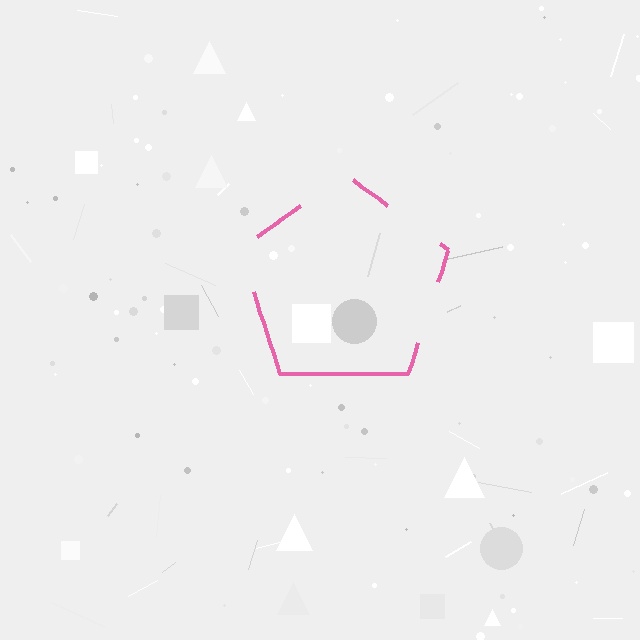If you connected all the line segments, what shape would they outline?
They would outline a pentagon.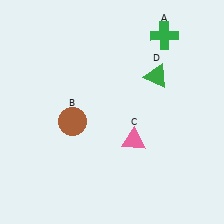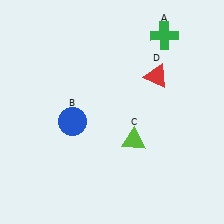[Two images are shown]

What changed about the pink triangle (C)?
In Image 1, C is pink. In Image 2, it changed to lime.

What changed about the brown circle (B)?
In Image 1, B is brown. In Image 2, it changed to blue.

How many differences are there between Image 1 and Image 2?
There are 3 differences between the two images.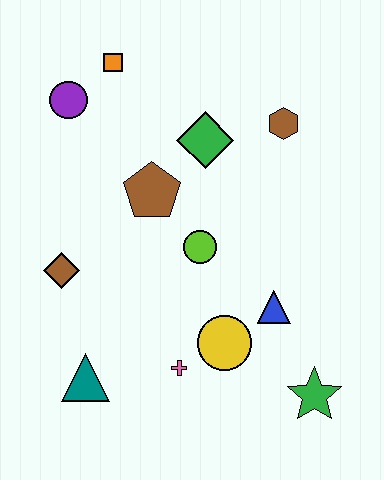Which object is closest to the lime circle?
The brown pentagon is closest to the lime circle.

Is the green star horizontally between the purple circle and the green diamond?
No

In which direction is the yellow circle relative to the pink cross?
The yellow circle is to the right of the pink cross.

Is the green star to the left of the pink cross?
No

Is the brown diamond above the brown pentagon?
No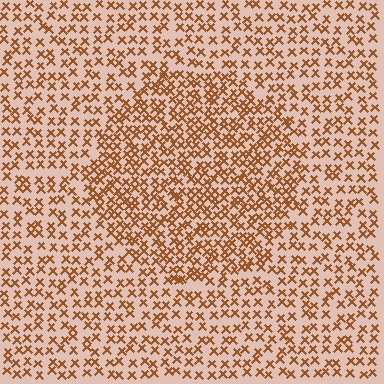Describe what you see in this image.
The image contains small brown elements arranged at two different densities. A circle-shaped region is visible where the elements are more densely packed than the surrounding area.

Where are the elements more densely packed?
The elements are more densely packed inside the circle boundary.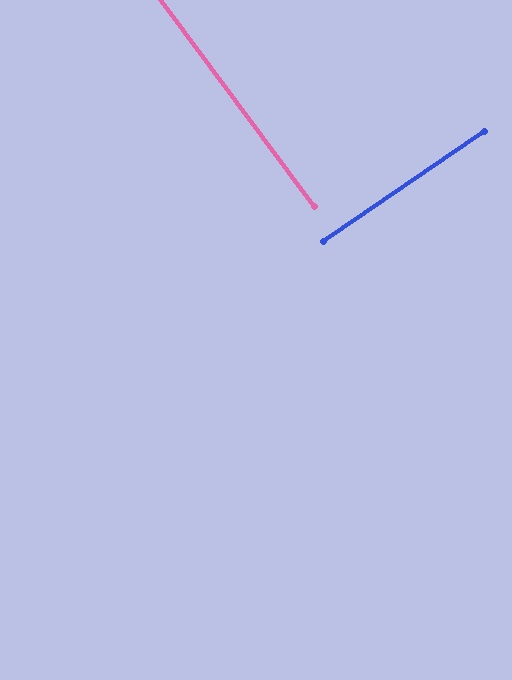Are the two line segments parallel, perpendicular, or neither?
Perpendicular — they meet at approximately 88°.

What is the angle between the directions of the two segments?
Approximately 88 degrees.